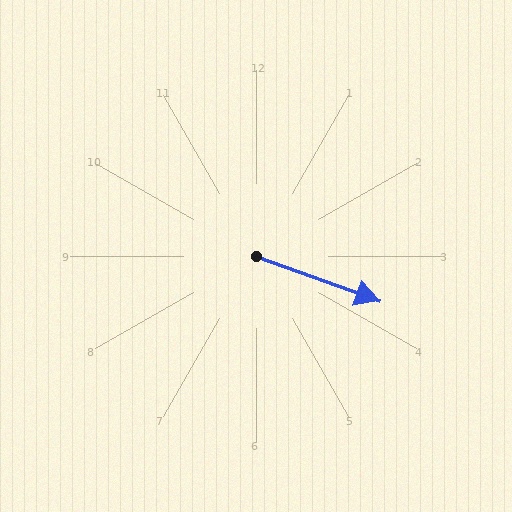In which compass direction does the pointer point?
East.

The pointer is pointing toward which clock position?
Roughly 4 o'clock.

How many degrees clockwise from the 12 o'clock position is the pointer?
Approximately 110 degrees.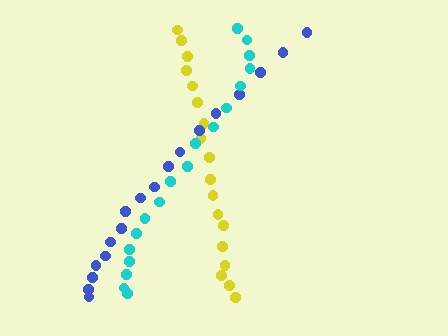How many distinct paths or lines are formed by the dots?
There are 3 distinct paths.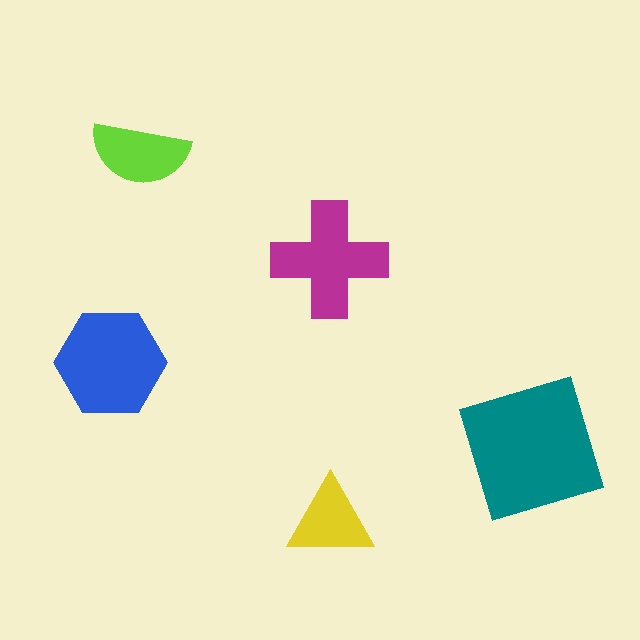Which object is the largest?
The teal square.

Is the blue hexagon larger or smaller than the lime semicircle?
Larger.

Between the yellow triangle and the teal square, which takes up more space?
The teal square.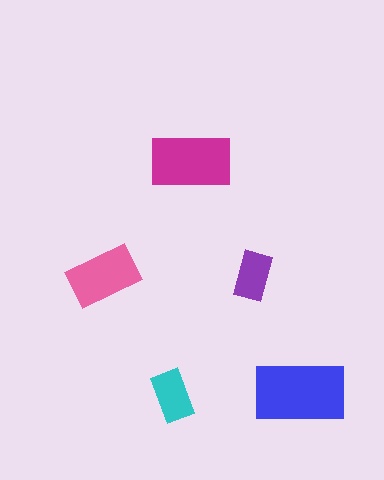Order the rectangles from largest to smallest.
the blue one, the magenta one, the pink one, the cyan one, the purple one.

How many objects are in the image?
There are 5 objects in the image.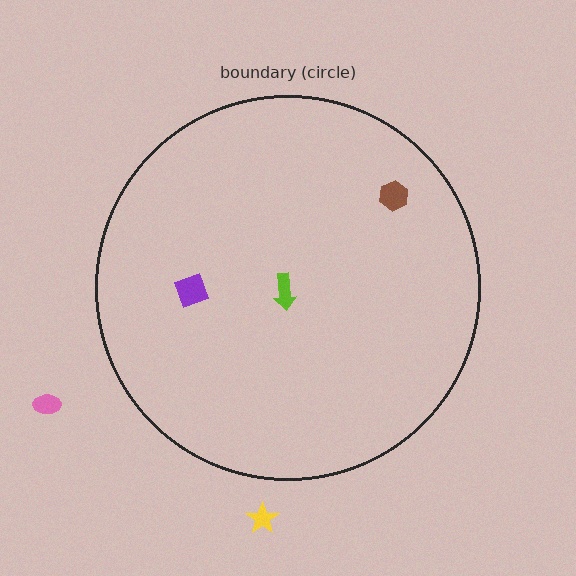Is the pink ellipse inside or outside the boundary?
Outside.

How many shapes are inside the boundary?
3 inside, 2 outside.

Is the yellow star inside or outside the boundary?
Outside.